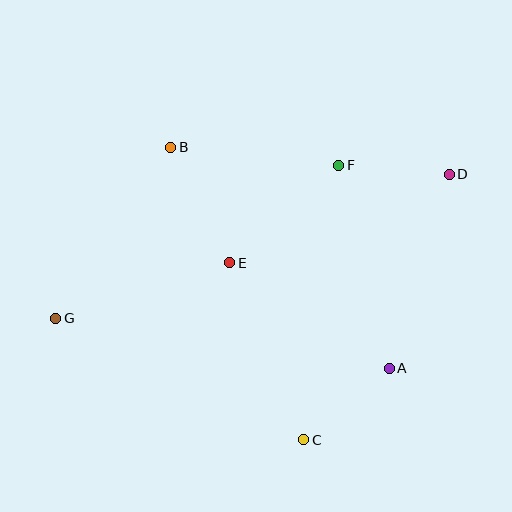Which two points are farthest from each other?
Points D and G are farthest from each other.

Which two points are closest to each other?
Points D and F are closest to each other.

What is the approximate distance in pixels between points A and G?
The distance between A and G is approximately 337 pixels.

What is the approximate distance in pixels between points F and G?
The distance between F and G is approximately 322 pixels.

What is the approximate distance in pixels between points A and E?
The distance between A and E is approximately 192 pixels.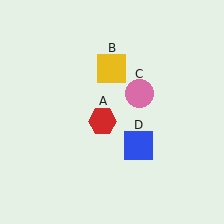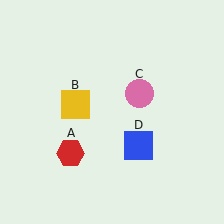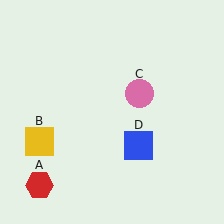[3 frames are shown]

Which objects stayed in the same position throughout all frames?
Pink circle (object C) and blue square (object D) remained stationary.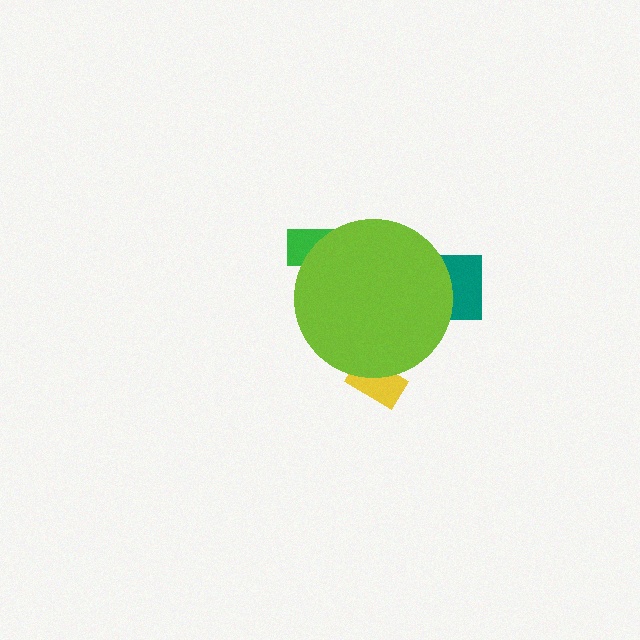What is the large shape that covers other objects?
A lime circle.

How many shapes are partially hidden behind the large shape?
3 shapes are partially hidden.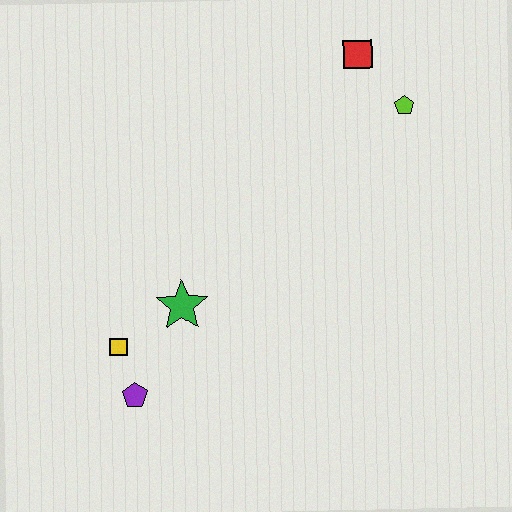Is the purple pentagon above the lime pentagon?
No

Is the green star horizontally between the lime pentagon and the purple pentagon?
Yes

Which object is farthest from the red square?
The purple pentagon is farthest from the red square.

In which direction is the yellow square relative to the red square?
The yellow square is below the red square.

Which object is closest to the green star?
The yellow square is closest to the green star.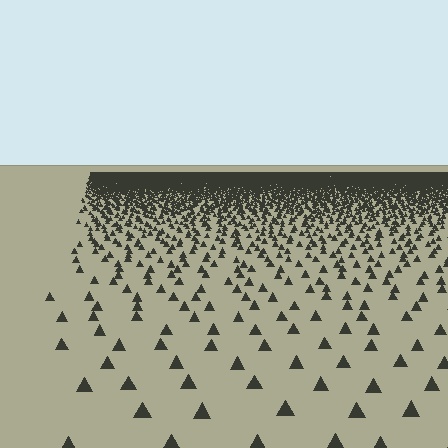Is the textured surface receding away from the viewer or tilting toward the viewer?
The surface is receding away from the viewer. Texture elements get smaller and denser toward the top.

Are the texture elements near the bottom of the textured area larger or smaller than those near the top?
Larger. Near the bottom, elements are closer to the viewer and appear at a bigger on-screen size.